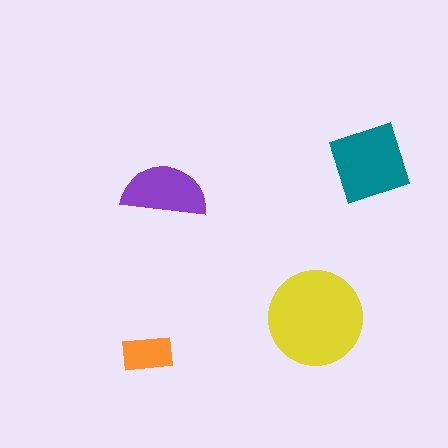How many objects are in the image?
There are 4 objects in the image.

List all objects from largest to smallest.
The yellow circle, the teal diamond, the purple semicircle, the orange rectangle.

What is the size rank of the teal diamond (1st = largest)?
2nd.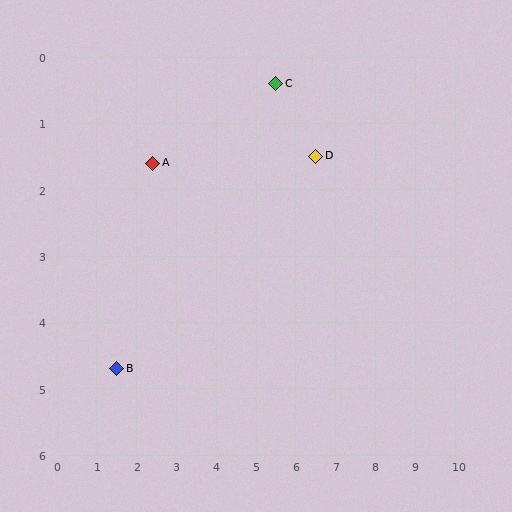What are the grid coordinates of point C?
Point C is at approximately (5.5, 0.4).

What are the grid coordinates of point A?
Point A is at approximately (2.4, 1.6).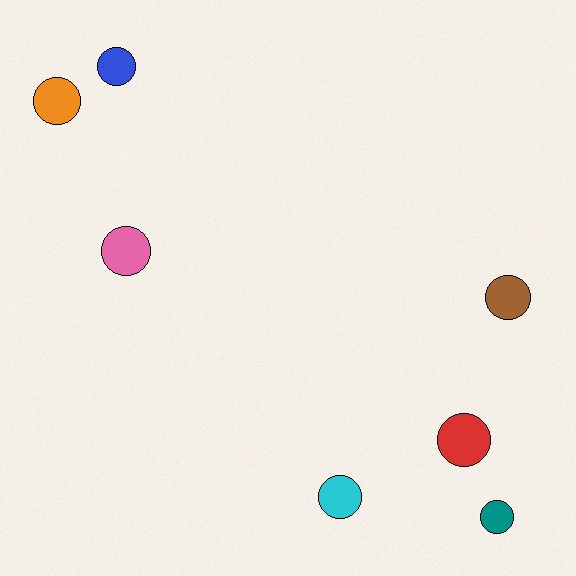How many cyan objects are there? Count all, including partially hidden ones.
There is 1 cyan object.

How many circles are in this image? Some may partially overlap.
There are 7 circles.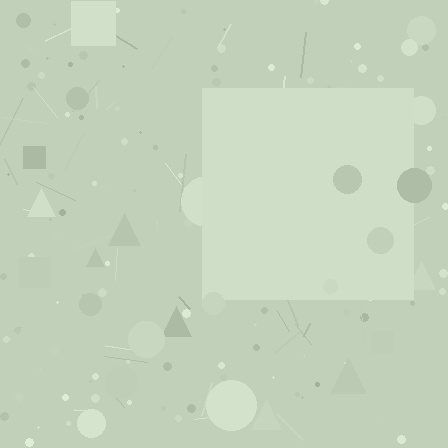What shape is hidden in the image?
A square is hidden in the image.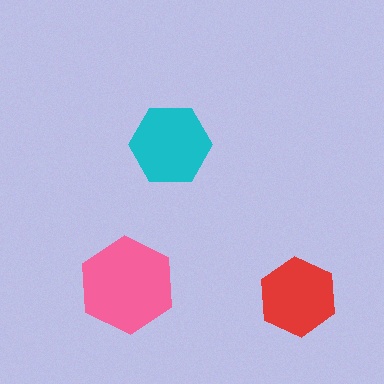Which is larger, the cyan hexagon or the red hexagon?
The cyan one.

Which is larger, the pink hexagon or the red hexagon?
The pink one.